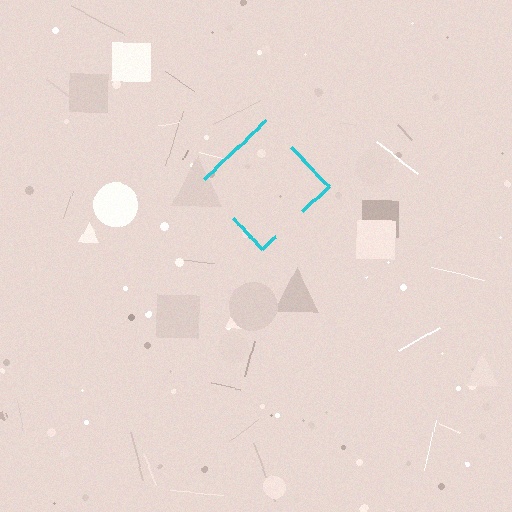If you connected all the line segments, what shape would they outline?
They would outline a diamond.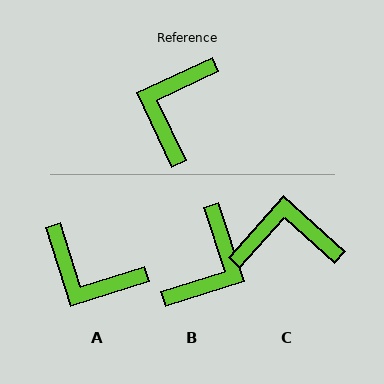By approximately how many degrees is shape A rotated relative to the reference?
Approximately 83 degrees counter-clockwise.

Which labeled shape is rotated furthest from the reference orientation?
B, about 173 degrees away.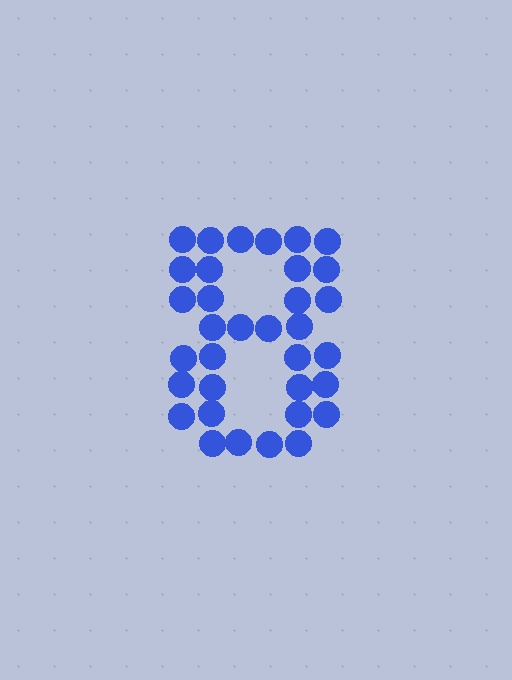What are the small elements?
The small elements are circles.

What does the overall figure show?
The overall figure shows the digit 8.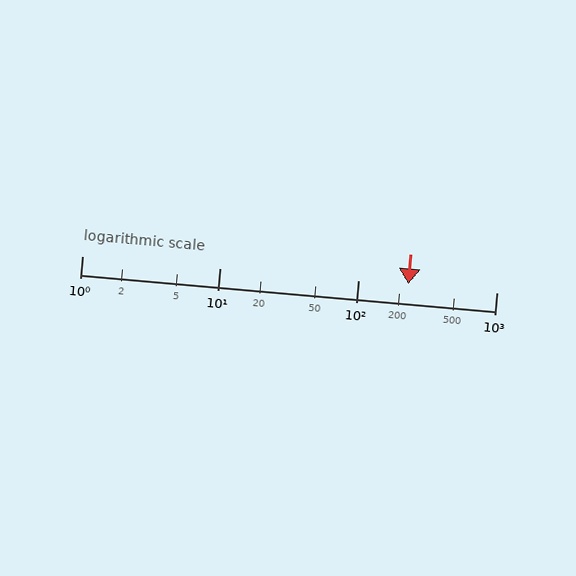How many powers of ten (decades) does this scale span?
The scale spans 3 decades, from 1 to 1000.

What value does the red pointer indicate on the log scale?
The pointer indicates approximately 230.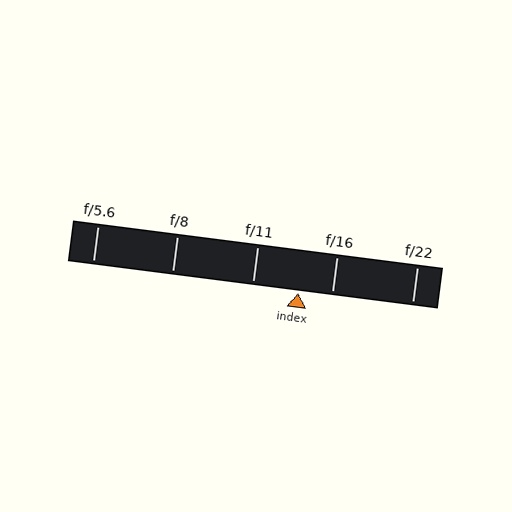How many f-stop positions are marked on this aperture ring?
There are 5 f-stop positions marked.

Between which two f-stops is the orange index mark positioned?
The index mark is between f/11 and f/16.